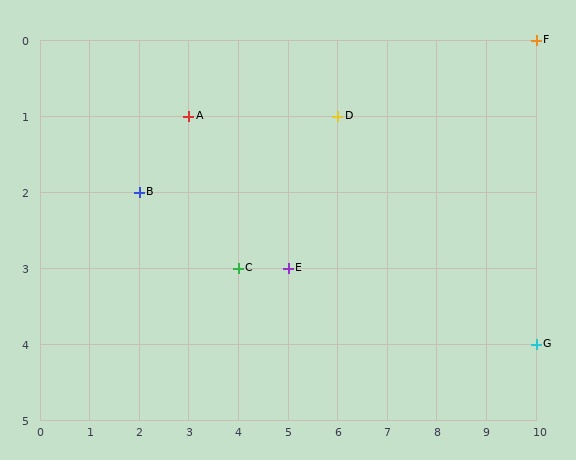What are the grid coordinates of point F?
Point F is at grid coordinates (10, 0).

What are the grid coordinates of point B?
Point B is at grid coordinates (2, 2).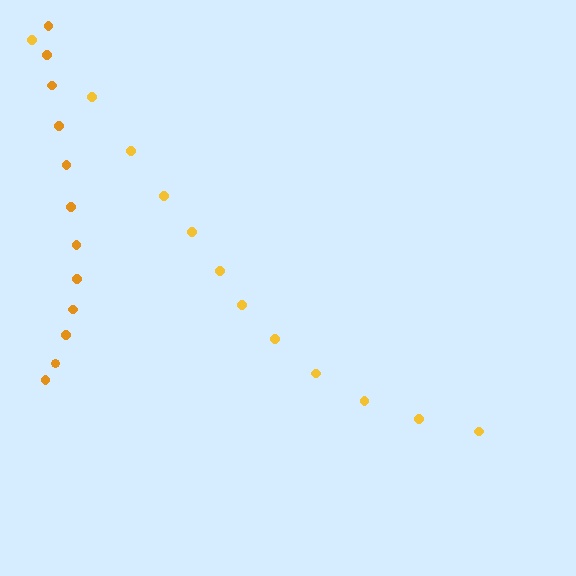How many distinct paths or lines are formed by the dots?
There are 2 distinct paths.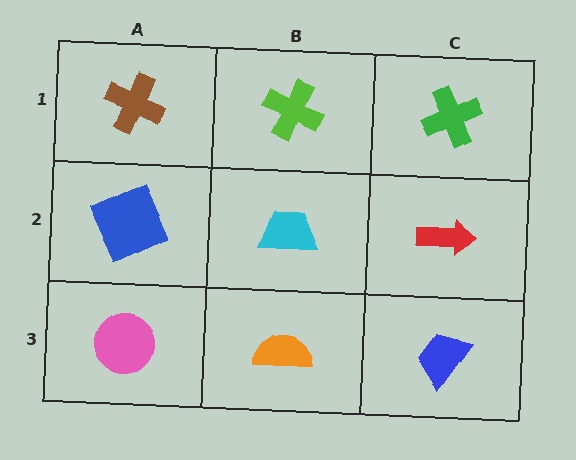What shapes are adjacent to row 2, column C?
A green cross (row 1, column C), a blue trapezoid (row 3, column C), a cyan trapezoid (row 2, column B).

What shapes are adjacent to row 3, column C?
A red arrow (row 2, column C), an orange semicircle (row 3, column B).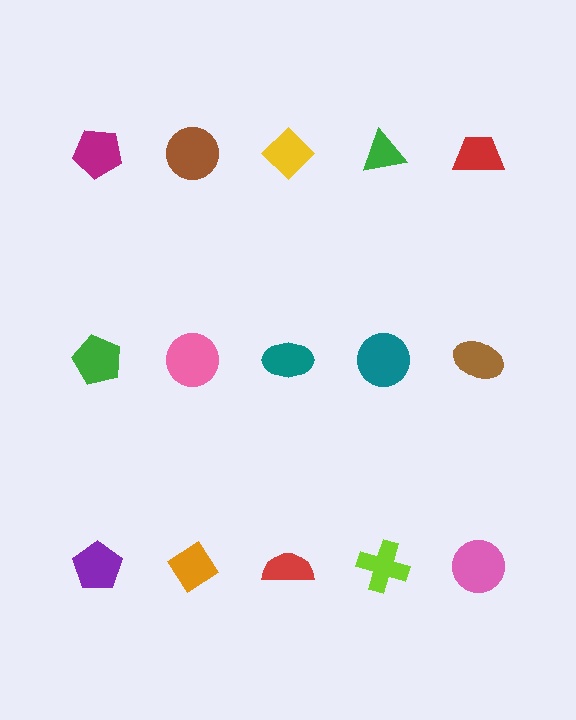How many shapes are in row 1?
5 shapes.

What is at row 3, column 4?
A lime cross.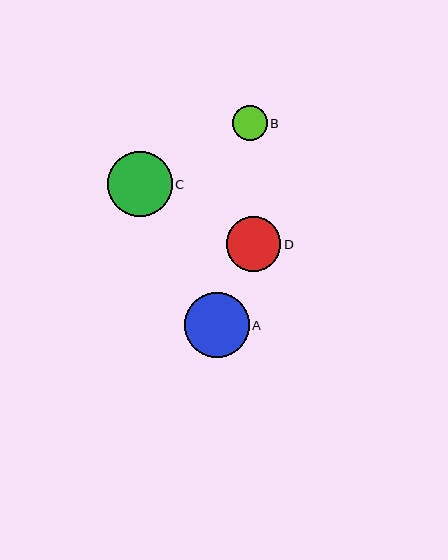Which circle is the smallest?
Circle B is the smallest with a size of approximately 35 pixels.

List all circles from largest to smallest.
From largest to smallest: A, C, D, B.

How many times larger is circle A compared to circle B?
Circle A is approximately 1.9 times the size of circle B.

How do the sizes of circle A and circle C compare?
Circle A and circle C are approximately the same size.